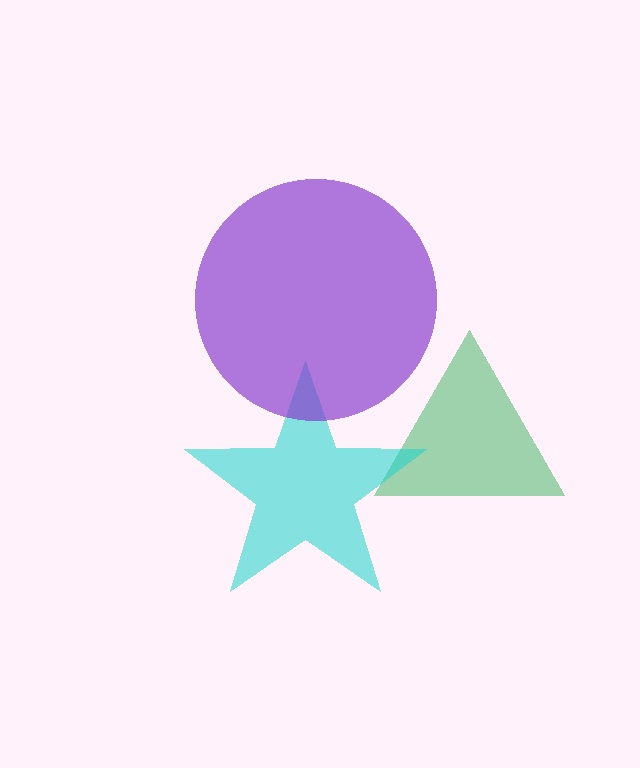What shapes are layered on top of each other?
The layered shapes are: a green triangle, a cyan star, a purple circle.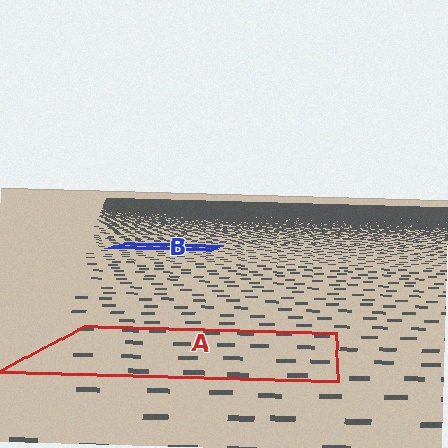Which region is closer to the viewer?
Region A is closer. The texture elements there are larger and more spread out.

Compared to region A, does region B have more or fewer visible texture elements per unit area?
Region B has more texture elements per unit area — they are packed more densely because it is farther away.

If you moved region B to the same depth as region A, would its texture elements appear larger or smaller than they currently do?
They would appear larger. At a closer depth, the same texture elements are projected at a bigger on-screen size.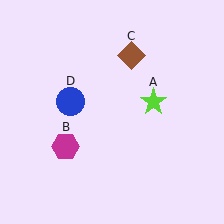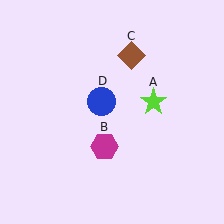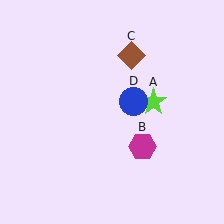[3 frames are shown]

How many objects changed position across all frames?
2 objects changed position: magenta hexagon (object B), blue circle (object D).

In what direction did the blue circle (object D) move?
The blue circle (object D) moved right.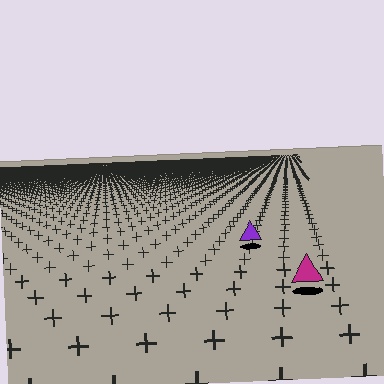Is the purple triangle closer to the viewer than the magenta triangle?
No. The magenta triangle is closer — you can tell from the texture gradient: the ground texture is coarser near it.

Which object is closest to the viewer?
The magenta triangle is closest. The texture marks near it are larger and more spread out.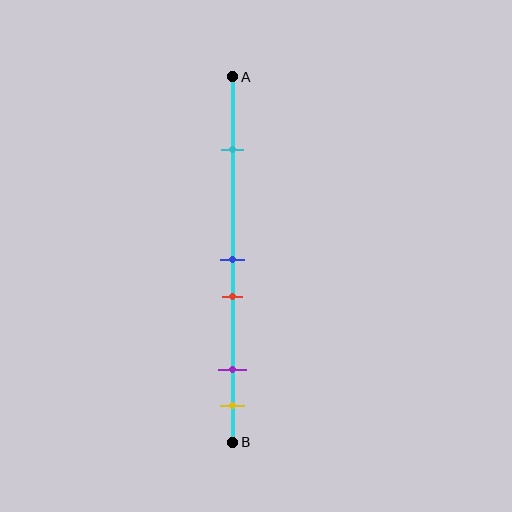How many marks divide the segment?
There are 5 marks dividing the segment.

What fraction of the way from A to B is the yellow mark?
The yellow mark is approximately 90% (0.9) of the way from A to B.